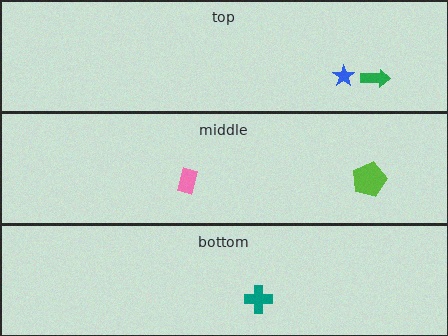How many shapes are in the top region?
2.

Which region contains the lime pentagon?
The middle region.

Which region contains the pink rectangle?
The middle region.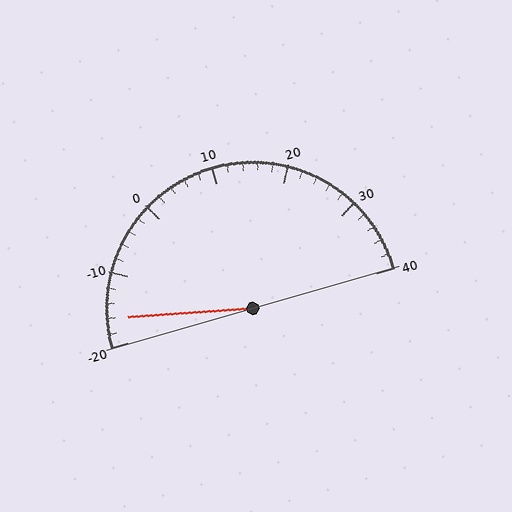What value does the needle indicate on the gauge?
The needle indicates approximately -16.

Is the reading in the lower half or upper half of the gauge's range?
The reading is in the lower half of the range (-20 to 40).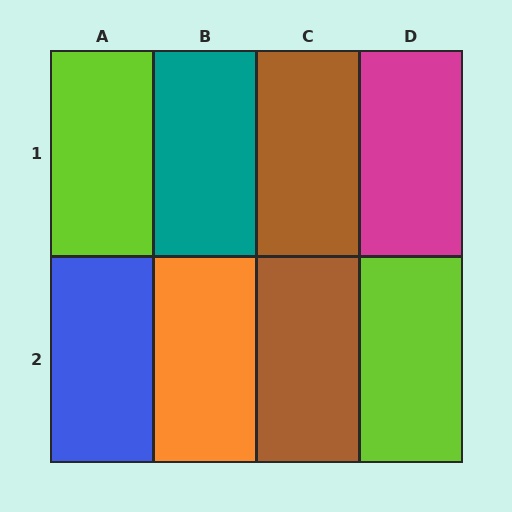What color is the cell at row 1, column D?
Magenta.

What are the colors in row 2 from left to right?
Blue, orange, brown, lime.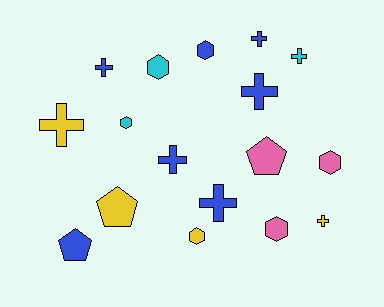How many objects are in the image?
There are 17 objects.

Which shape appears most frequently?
Cross, with 8 objects.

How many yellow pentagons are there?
There is 1 yellow pentagon.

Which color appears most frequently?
Blue, with 7 objects.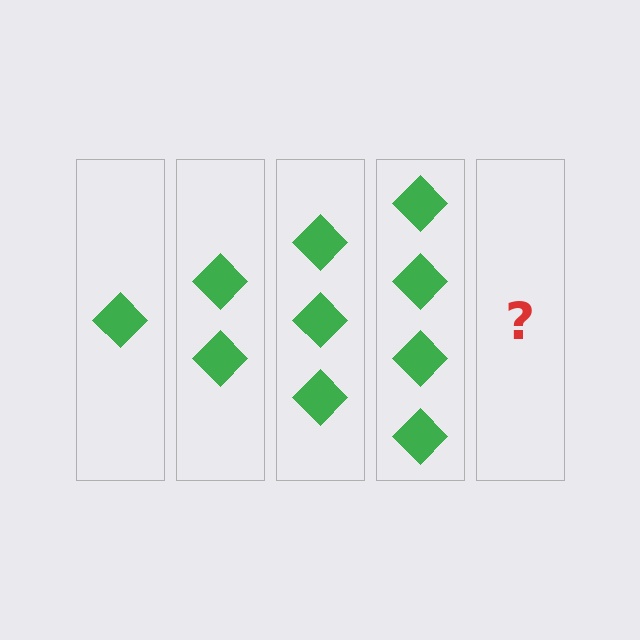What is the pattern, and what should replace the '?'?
The pattern is that each step adds one more diamond. The '?' should be 5 diamonds.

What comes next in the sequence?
The next element should be 5 diamonds.